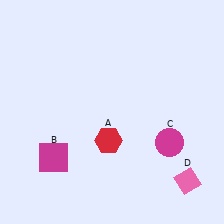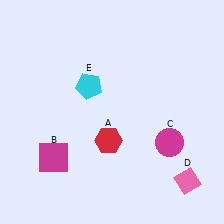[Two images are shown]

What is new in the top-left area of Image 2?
A cyan pentagon (E) was added in the top-left area of Image 2.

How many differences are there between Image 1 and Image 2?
There is 1 difference between the two images.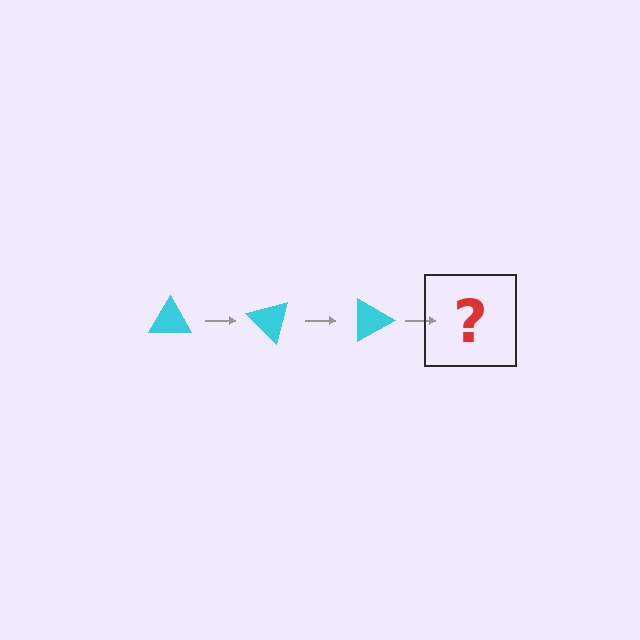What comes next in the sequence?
The next element should be a cyan triangle rotated 135 degrees.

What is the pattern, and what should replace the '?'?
The pattern is that the triangle rotates 45 degrees each step. The '?' should be a cyan triangle rotated 135 degrees.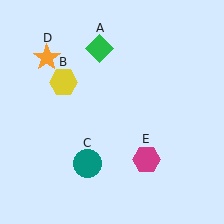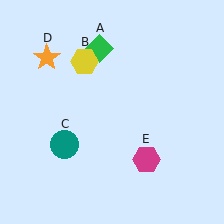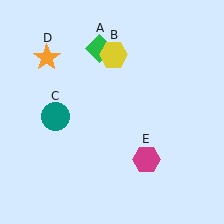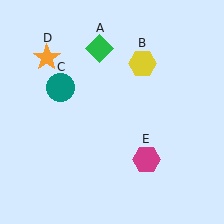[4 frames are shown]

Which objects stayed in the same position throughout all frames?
Green diamond (object A) and orange star (object D) and magenta hexagon (object E) remained stationary.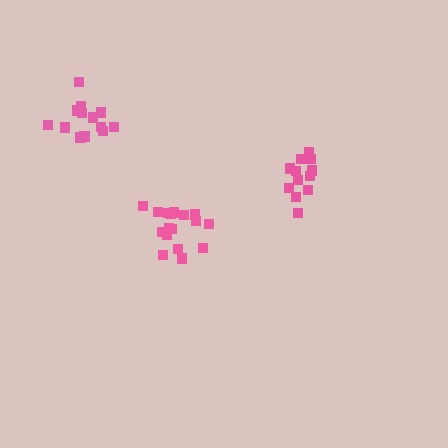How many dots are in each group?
Group 1: 17 dots, Group 2: 12 dots, Group 3: 15 dots (44 total).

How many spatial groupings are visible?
There are 3 spatial groupings.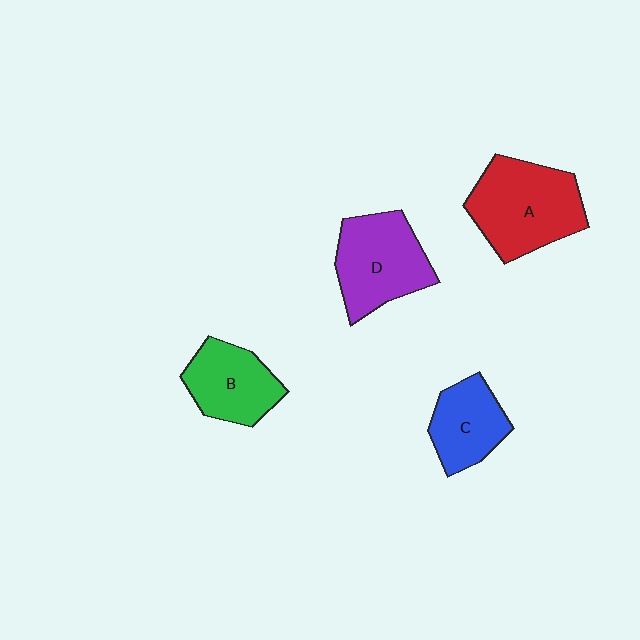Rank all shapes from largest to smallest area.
From largest to smallest: A (red), D (purple), B (green), C (blue).